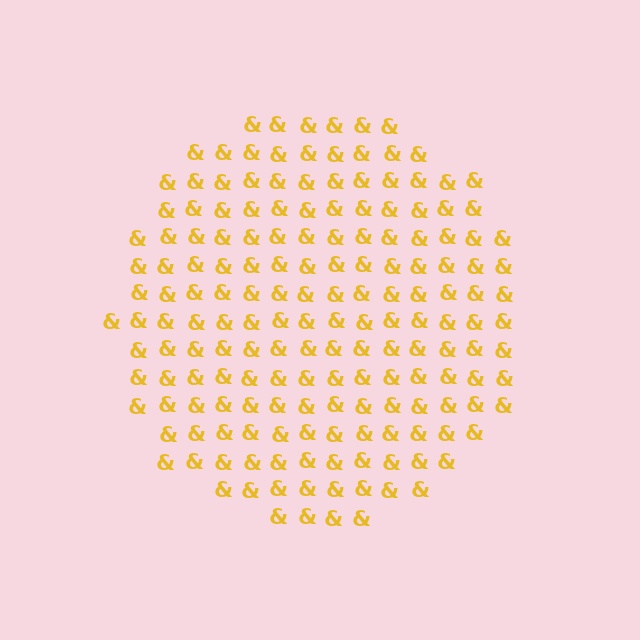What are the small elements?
The small elements are ampersands.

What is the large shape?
The large shape is a circle.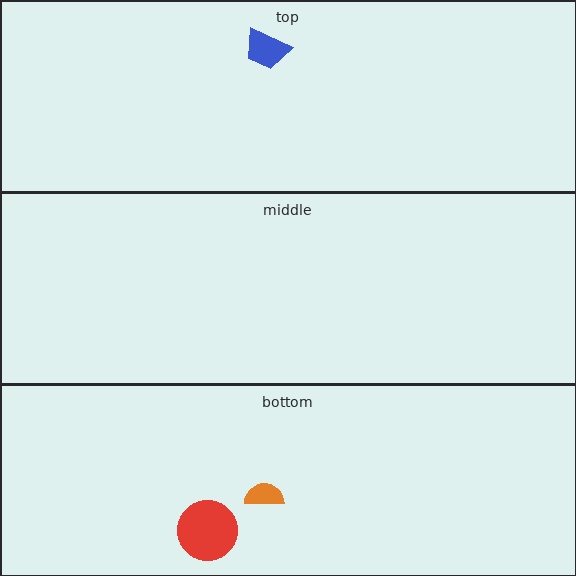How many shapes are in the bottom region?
2.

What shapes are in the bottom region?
The orange semicircle, the red circle.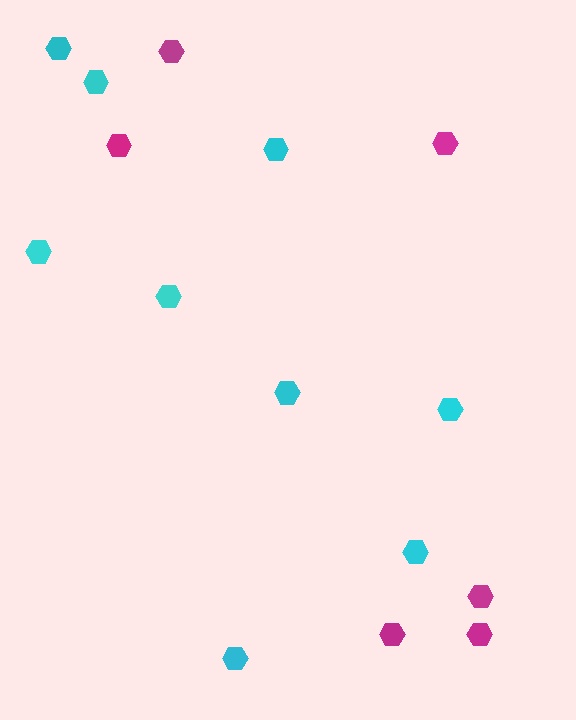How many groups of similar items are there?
There are 2 groups: one group of magenta hexagons (6) and one group of cyan hexagons (9).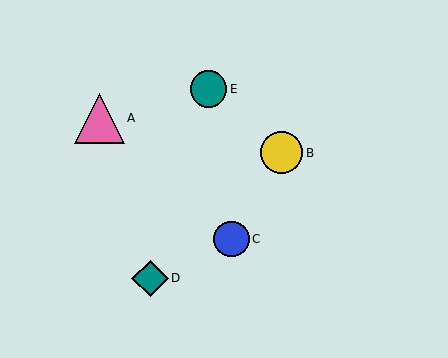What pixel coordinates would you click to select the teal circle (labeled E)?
Click at (209, 89) to select the teal circle E.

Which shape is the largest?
The pink triangle (labeled A) is the largest.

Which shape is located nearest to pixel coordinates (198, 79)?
The teal circle (labeled E) at (209, 89) is nearest to that location.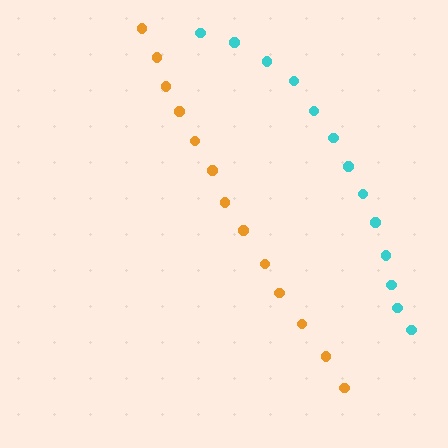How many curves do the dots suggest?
There are 2 distinct paths.